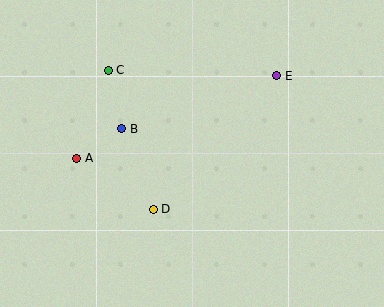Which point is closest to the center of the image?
Point D at (153, 209) is closest to the center.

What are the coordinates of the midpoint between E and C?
The midpoint between E and C is at (193, 73).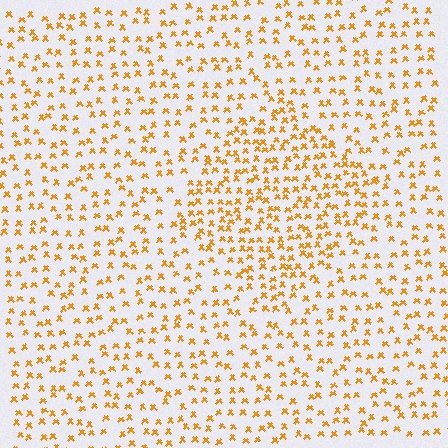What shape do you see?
I see a diamond.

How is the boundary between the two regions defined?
The boundary is defined by a change in element density (approximately 1.7x ratio). All elements are the same color, size, and shape.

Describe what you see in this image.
The image contains small orange elements arranged at two different densities. A diamond-shaped region is visible where the elements are more densely packed than the surrounding area.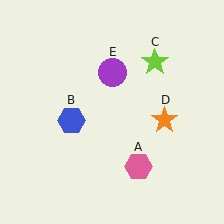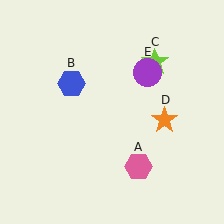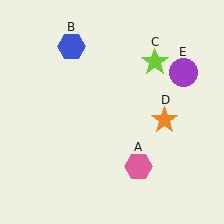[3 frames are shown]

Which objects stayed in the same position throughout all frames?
Pink hexagon (object A) and lime star (object C) and orange star (object D) remained stationary.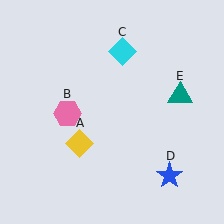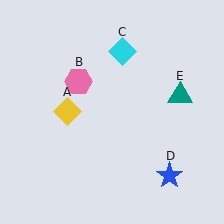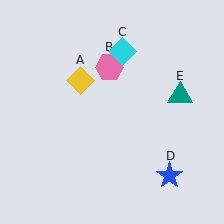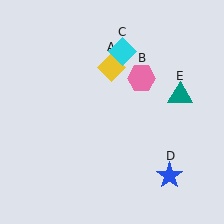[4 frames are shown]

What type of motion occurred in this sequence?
The yellow diamond (object A), pink hexagon (object B) rotated clockwise around the center of the scene.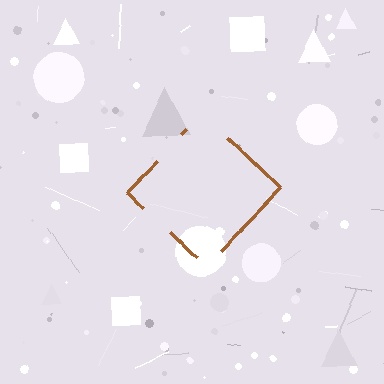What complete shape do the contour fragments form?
The contour fragments form a diamond.